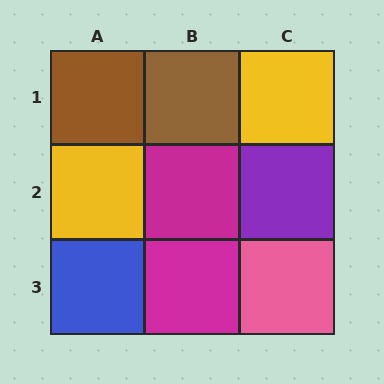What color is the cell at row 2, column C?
Purple.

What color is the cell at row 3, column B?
Magenta.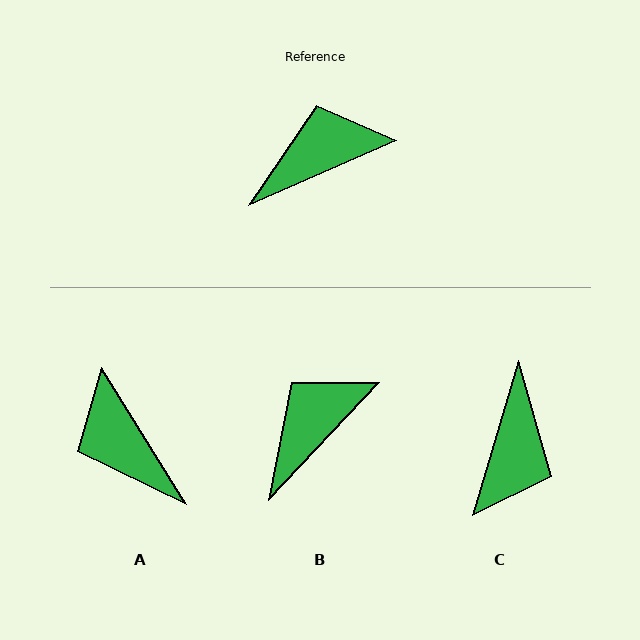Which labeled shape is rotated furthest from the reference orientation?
C, about 130 degrees away.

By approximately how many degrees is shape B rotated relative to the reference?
Approximately 23 degrees counter-clockwise.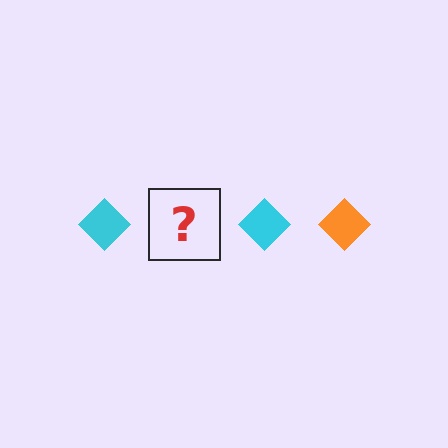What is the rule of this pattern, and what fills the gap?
The rule is that the pattern cycles through cyan, orange diamonds. The gap should be filled with an orange diamond.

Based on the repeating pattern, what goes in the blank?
The blank should be an orange diamond.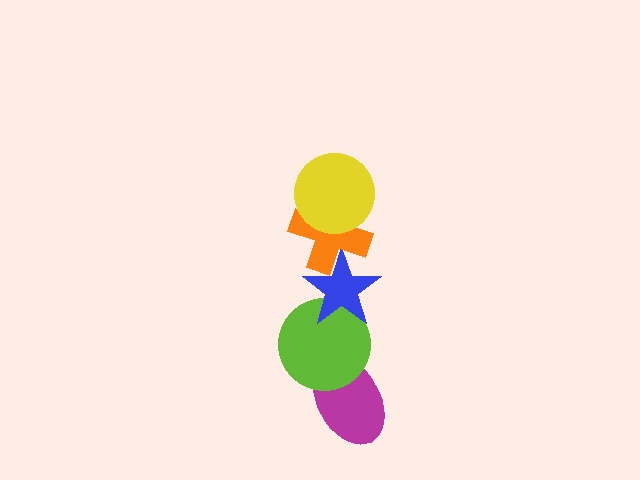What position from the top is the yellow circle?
The yellow circle is 1st from the top.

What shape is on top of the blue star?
The orange cross is on top of the blue star.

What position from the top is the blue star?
The blue star is 3rd from the top.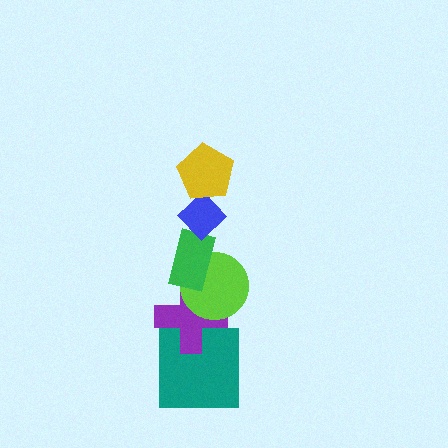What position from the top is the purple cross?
The purple cross is 5th from the top.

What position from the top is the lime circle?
The lime circle is 4th from the top.